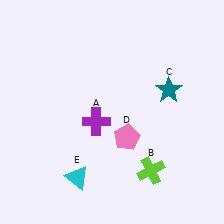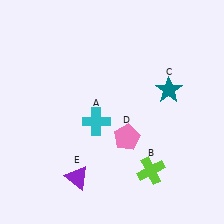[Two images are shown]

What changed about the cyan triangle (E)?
In Image 1, E is cyan. In Image 2, it changed to purple.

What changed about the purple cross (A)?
In Image 1, A is purple. In Image 2, it changed to cyan.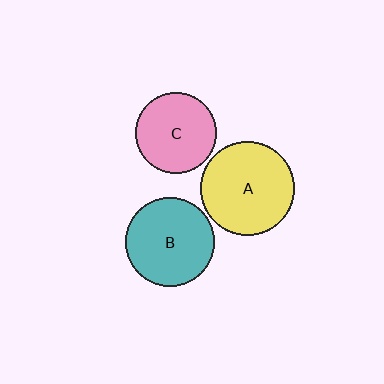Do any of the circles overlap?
No, none of the circles overlap.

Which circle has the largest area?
Circle A (yellow).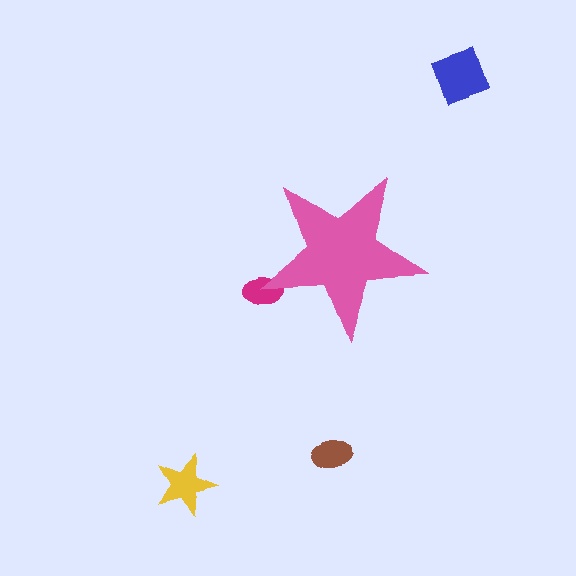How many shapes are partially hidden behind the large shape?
1 shape is partially hidden.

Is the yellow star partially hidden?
No, the yellow star is fully visible.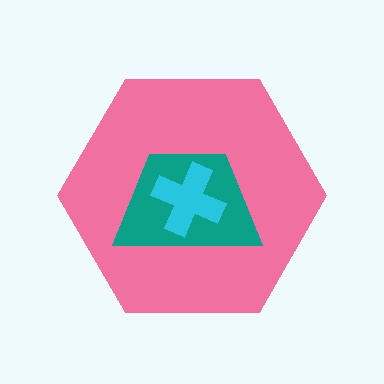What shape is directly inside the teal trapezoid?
The cyan cross.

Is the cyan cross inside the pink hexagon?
Yes.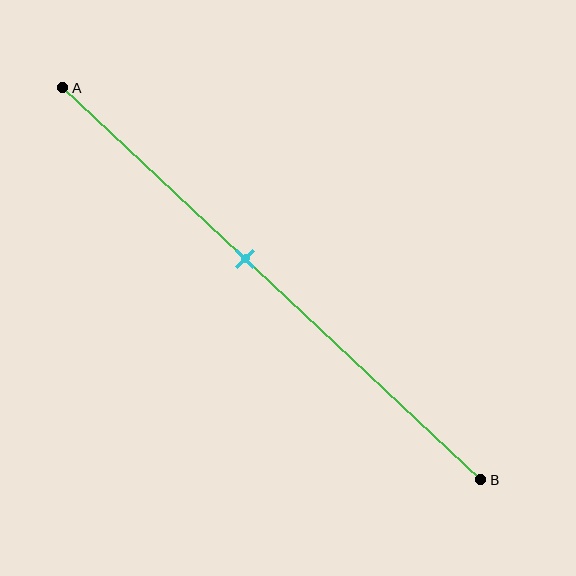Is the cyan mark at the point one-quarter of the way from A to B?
No, the mark is at about 45% from A, not at the 25% one-quarter point.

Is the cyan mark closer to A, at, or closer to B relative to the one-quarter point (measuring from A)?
The cyan mark is closer to point B than the one-quarter point of segment AB.